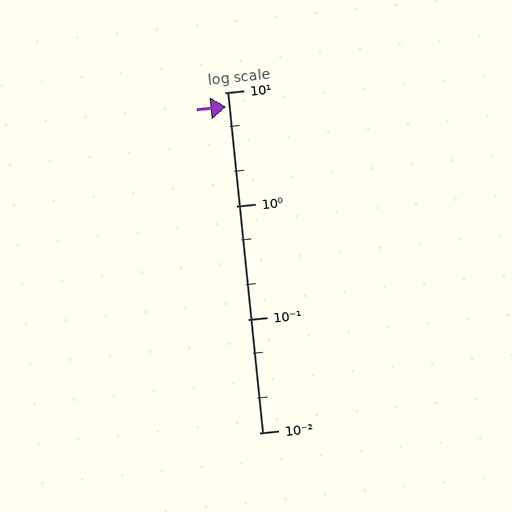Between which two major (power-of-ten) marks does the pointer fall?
The pointer is between 1 and 10.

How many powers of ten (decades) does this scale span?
The scale spans 3 decades, from 0.01 to 10.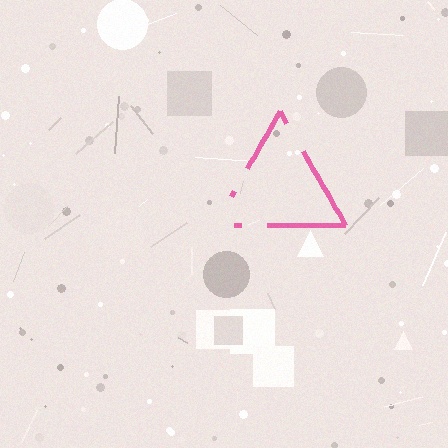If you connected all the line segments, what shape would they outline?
They would outline a triangle.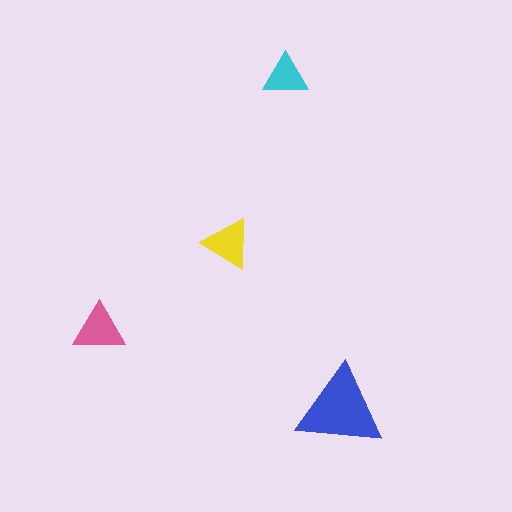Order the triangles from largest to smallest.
the blue one, the pink one, the yellow one, the cyan one.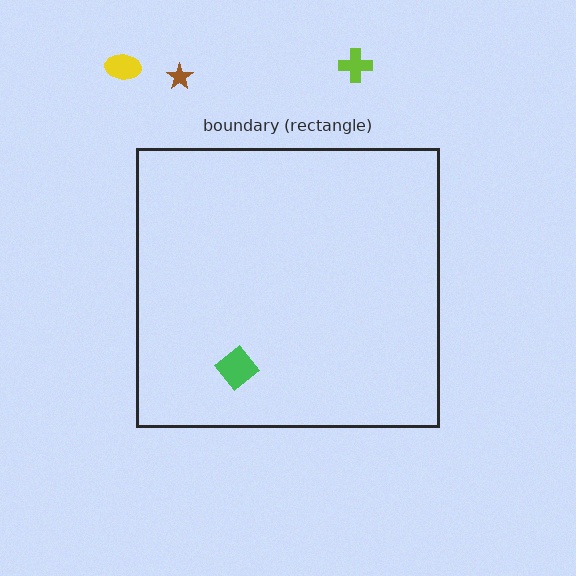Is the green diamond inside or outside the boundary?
Inside.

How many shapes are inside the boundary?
1 inside, 3 outside.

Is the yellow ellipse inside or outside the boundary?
Outside.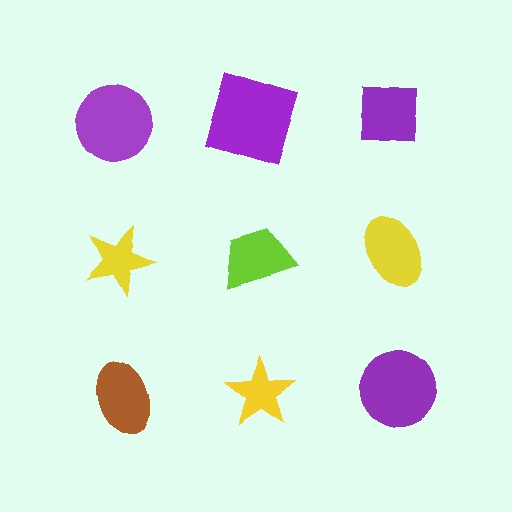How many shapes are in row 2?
3 shapes.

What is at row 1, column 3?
A purple square.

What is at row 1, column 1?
A purple circle.